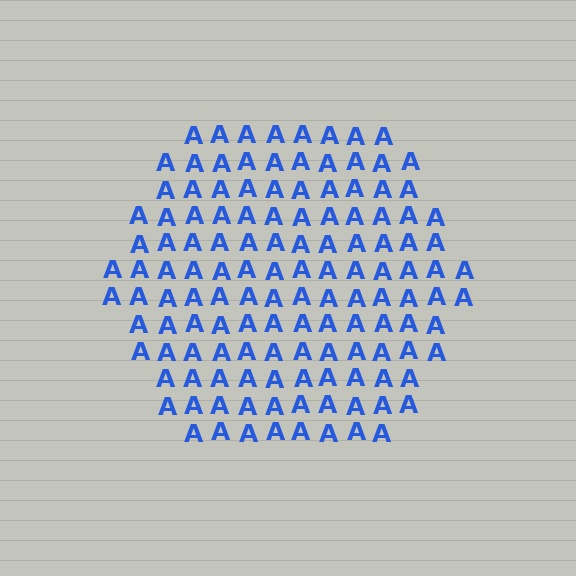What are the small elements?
The small elements are letter A's.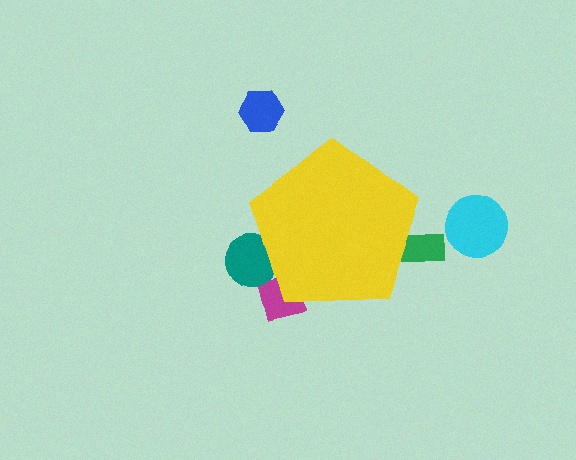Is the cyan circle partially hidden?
No, the cyan circle is fully visible.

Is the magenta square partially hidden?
Yes, the magenta square is partially hidden behind the yellow pentagon.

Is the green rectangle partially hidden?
Yes, the green rectangle is partially hidden behind the yellow pentagon.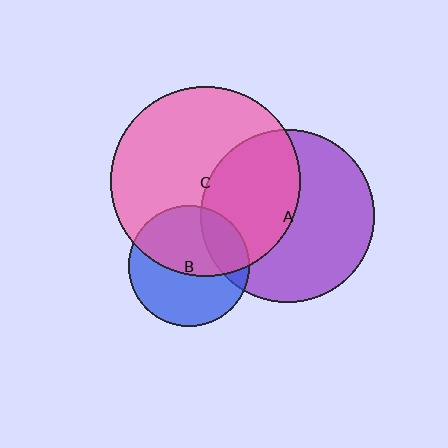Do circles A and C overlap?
Yes.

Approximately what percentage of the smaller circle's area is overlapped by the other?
Approximately 45%.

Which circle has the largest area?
Circle C (pink).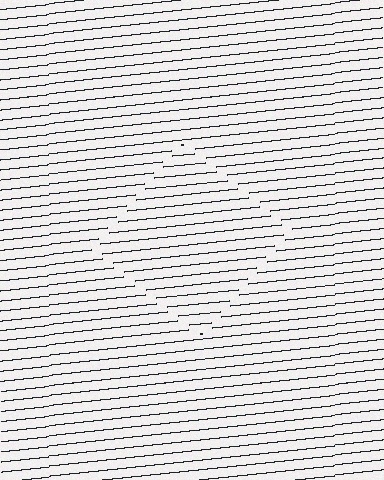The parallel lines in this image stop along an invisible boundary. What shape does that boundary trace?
An illusory square. The interior of the shape contains the same grating, shifted by half a period — the contour is defined by the phase discontinuity where line-ends from the inner and outer gratings abut.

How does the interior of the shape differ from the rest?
The interior of the shape contains the same grating, shifted by half a period — the contour is defined by the phase discontinuity where line-ends from the inner and outer gratings abut.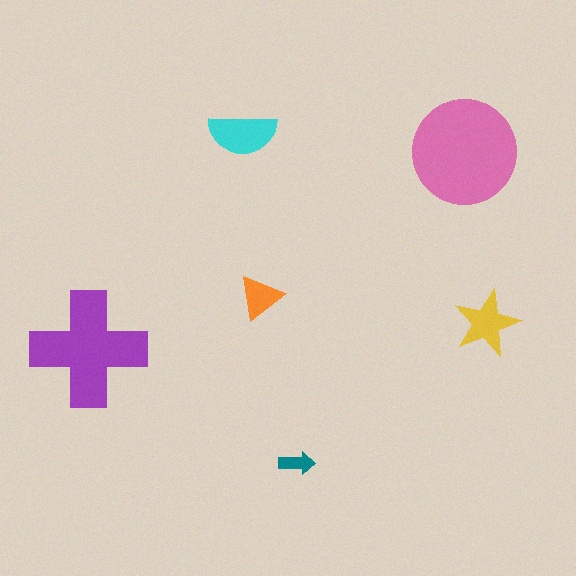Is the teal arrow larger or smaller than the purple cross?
Smaller.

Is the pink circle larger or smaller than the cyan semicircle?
Larger.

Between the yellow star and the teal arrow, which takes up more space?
The yellow star.